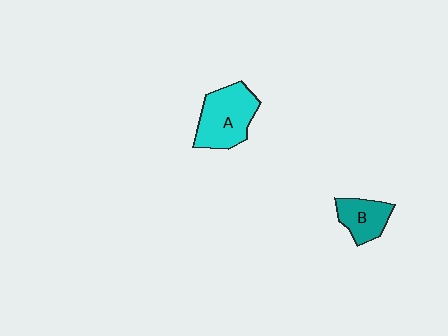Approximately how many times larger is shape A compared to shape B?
Approximately 1.7 times.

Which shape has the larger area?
Shape A (cyan).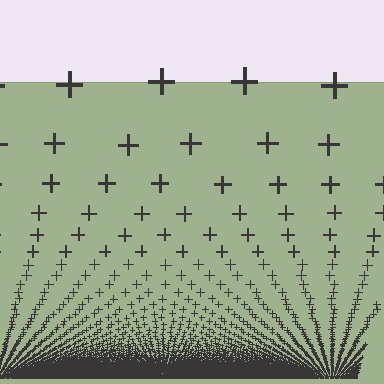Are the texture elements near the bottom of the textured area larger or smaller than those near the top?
Smaller. The gradient is inverted — elements near the bottom are smaller and denser.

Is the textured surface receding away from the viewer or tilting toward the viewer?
The surface appears to tilt toward the viewer. Texture elements get larger and sparser toward the top.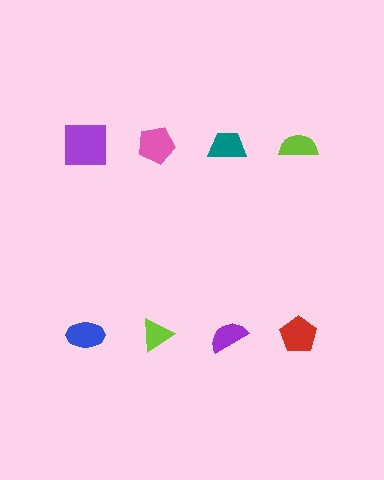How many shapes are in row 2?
4 shapes.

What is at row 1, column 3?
A teal trapezoid.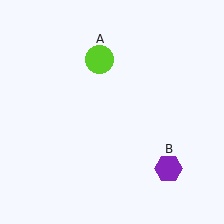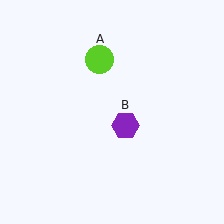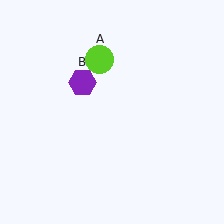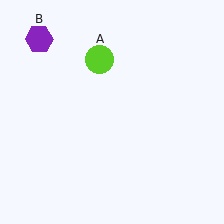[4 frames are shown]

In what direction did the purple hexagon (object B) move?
The purple hexagon (object B) moved up and to the left.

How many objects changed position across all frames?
1 object changed position: purple hexagon (object B).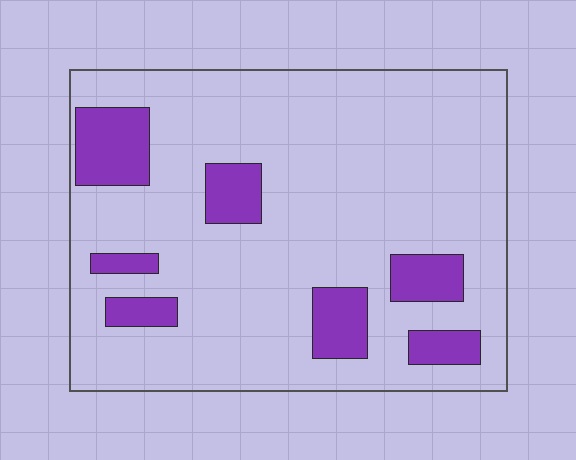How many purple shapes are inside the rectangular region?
7.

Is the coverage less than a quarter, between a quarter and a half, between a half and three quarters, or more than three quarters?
Less than a quarter.